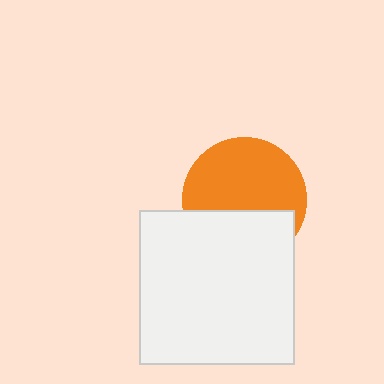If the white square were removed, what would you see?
You would see the complete orange circle.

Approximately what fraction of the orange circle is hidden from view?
Roughly 39% of the orange circle is hidden behind the white square.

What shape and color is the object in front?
The object in front is a white square.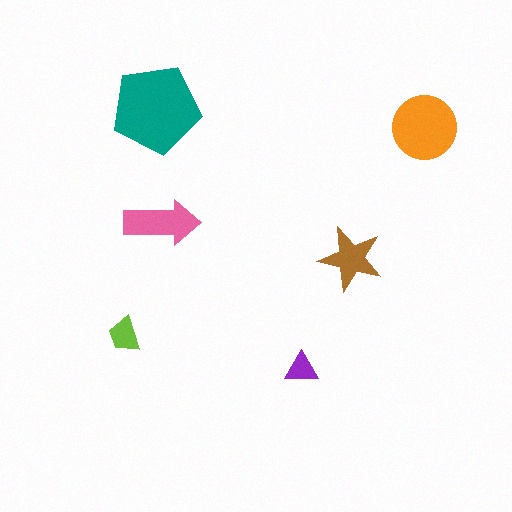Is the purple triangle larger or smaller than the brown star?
Smaller.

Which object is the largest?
The teal pentagon.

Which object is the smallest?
The purple triangle.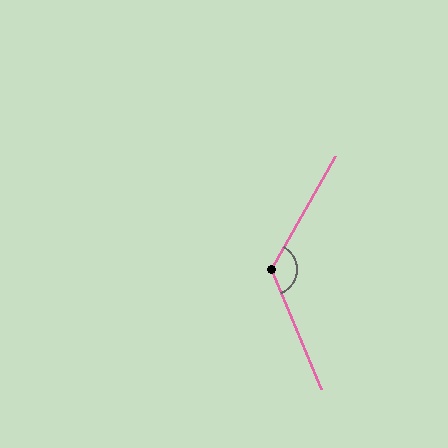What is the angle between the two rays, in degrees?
Approximately 128 degrees.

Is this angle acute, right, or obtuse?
It is obtuse.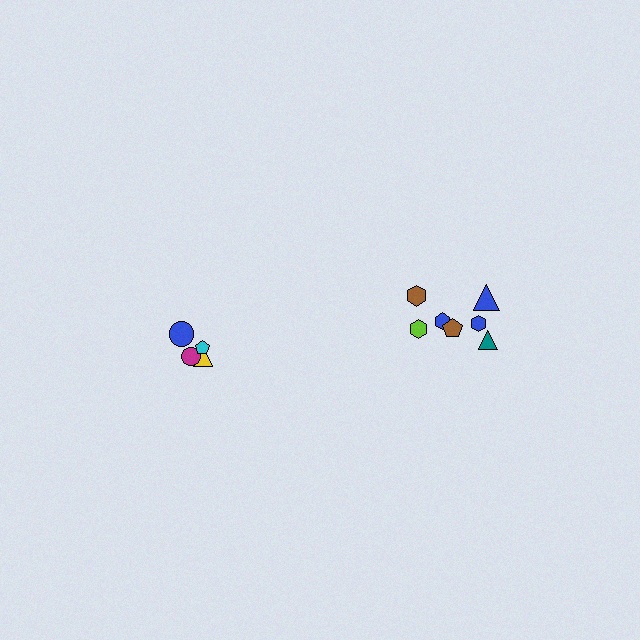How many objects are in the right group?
There are 7 objects.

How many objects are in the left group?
There are 4 objects.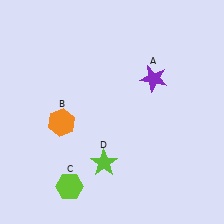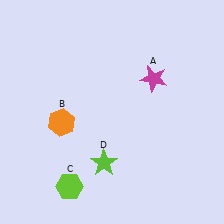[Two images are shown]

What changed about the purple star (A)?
In Image 1, A is purple. In Image 2, it changed to magenta.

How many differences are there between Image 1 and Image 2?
There is 1 difference between the two images.